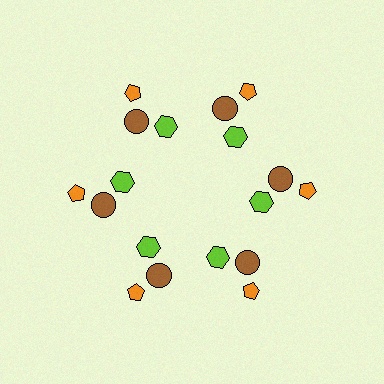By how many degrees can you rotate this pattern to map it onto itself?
The pattern maps onto itself every 60 degrees of rotation.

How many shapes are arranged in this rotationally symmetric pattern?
There are 18 shapes, arranged in 6 groups of 3.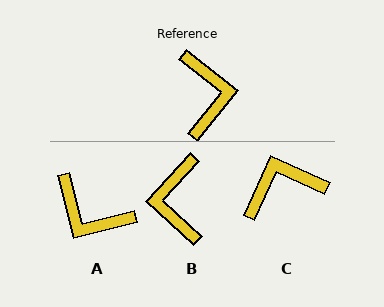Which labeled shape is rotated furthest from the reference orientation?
B, about 176 degrees away.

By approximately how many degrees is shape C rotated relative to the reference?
Approximately 104 degrees counter-clockwise.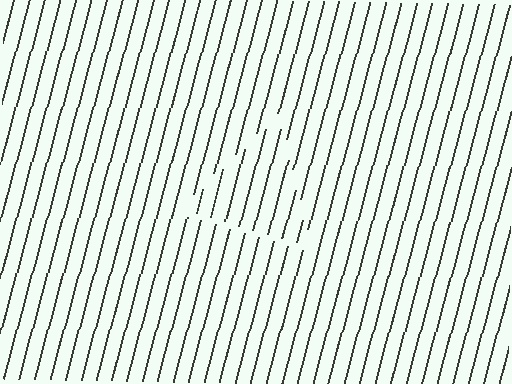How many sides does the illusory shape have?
3 sides — the line-ends trace a triangle.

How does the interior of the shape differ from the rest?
The interior of the shape contains the same grating, shifted by half a period — the contour is defined by the phase discontinuity where line-ends from the inner and outer gratings abut.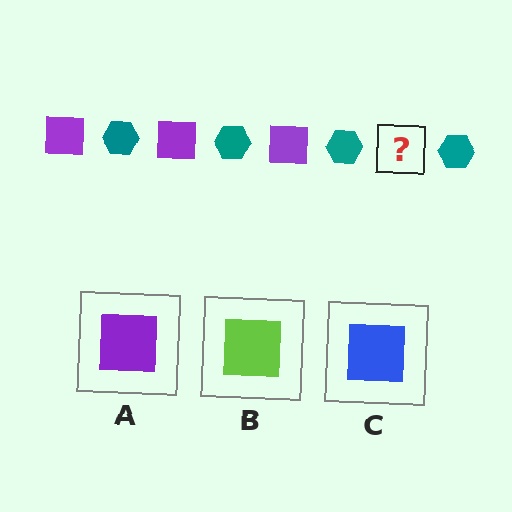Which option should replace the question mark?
Option A.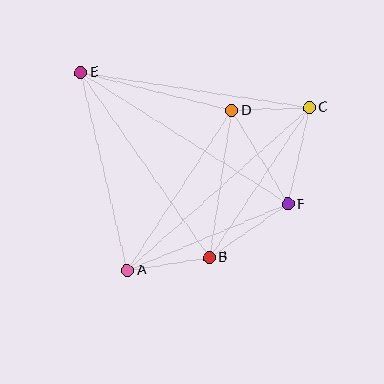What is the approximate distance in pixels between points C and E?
The distance between C and E is approximately 231 pixels.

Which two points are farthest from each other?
Points E and F are farthest from each other.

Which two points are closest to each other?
Points C and D are closest to each other.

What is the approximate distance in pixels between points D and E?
The distance between D and E is approximately 156 pixels.